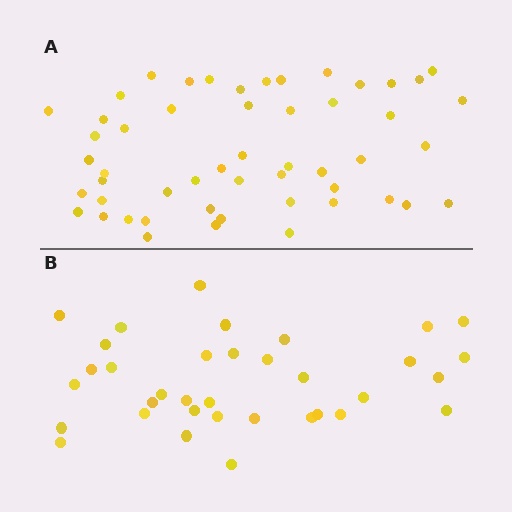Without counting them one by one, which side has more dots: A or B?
Region A (the top region) has more dots.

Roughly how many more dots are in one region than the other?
Region A has approximately 15 more dots than region B.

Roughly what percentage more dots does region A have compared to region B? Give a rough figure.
About 50% more.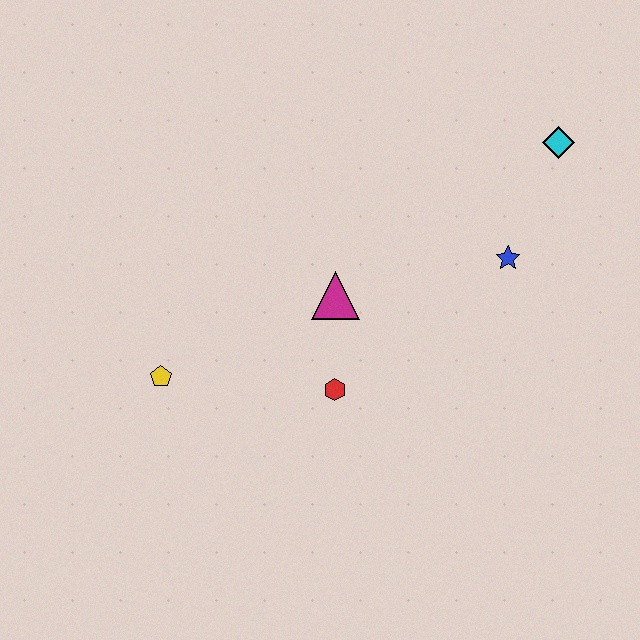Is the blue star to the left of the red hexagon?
No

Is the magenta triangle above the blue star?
No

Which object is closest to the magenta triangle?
The red hexagon is closest to the magenta triangle.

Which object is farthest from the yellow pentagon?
The cyan diamond is farthest from the yellow pentagon.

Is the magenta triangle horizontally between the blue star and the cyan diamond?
No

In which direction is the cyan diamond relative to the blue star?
The cyan diamond is above the blue star.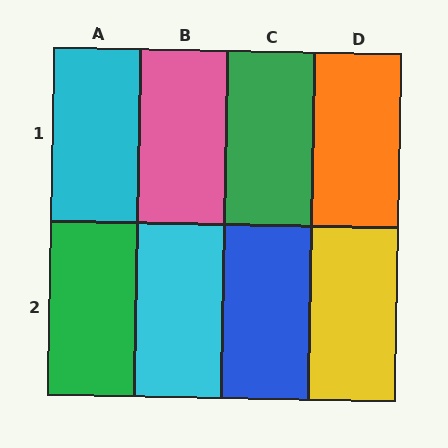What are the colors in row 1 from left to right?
Cyan, pink, green, orange.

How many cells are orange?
1 cell is orange.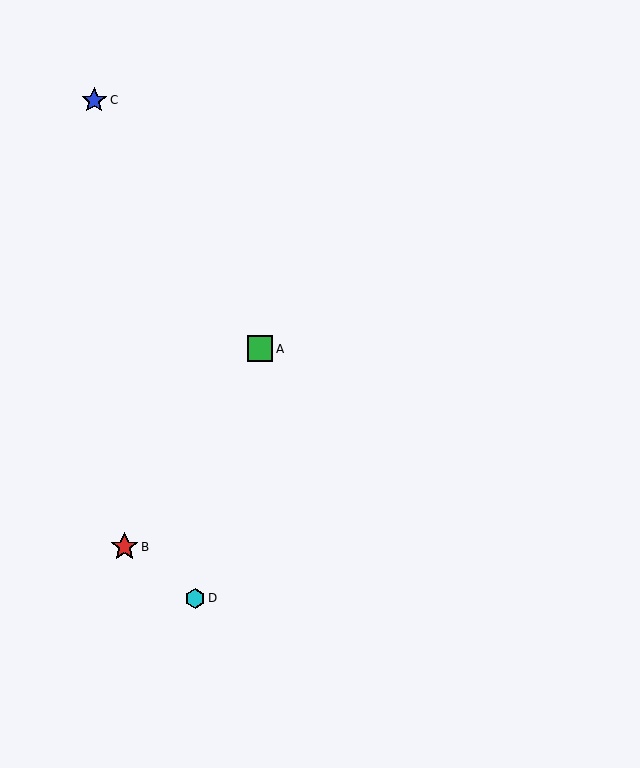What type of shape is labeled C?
Shape C is a blue star.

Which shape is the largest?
The red star (labeled B) is the largest.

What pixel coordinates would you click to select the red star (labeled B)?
Click at (124, 547) to select the red star B.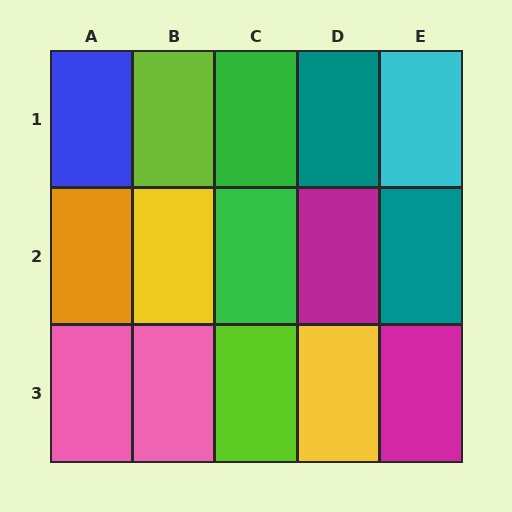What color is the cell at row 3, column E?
Magenta.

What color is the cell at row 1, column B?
Lime.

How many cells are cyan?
1 cell is cyan.